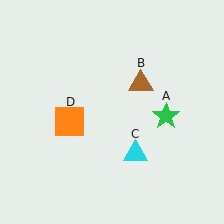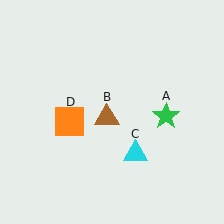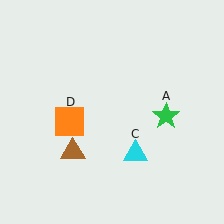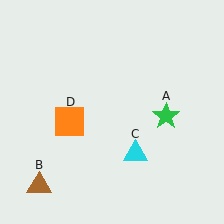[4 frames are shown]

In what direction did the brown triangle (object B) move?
The brown triangle (object B) moved down and to the left.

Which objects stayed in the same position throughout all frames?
Green star (object A) and cyan triangle (object C) and orange square (object D) remained stationary.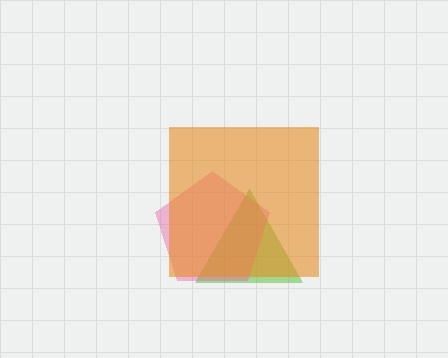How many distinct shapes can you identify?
There are 3 distinct shapes: a lime triangle, a pink pentagon, an orange square.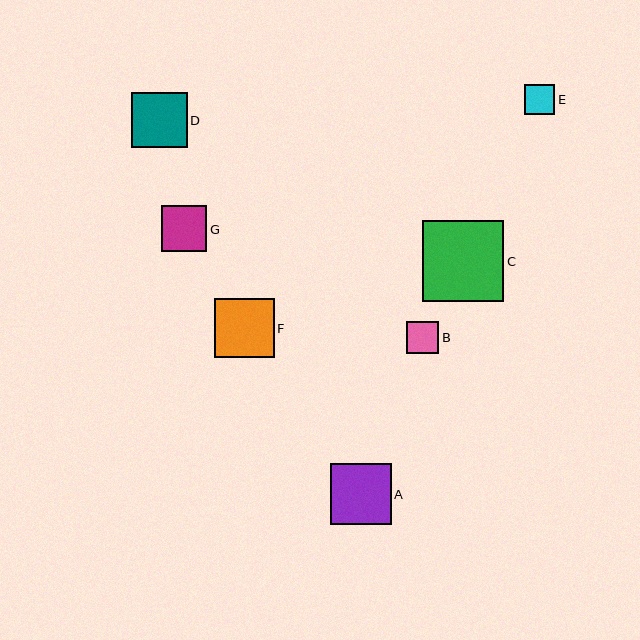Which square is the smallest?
Square E is the smallest with a size of approximately 30 pixels.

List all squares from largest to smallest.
From largest to smallest: C, A, F, D, G, B, E.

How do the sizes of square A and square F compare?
Square A and square F are approximately the same size.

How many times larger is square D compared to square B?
Square D is approximately 1.7 times the size of square B.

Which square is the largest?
Square C is the largest with a size of approximately 81 pixels.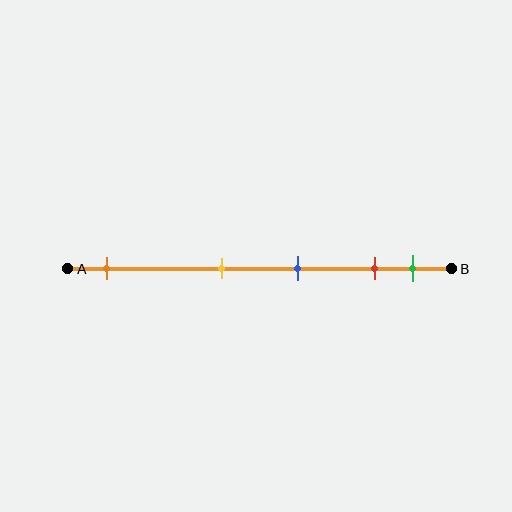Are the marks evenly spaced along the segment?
No, the marks are not evenly spaced.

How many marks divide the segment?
There are 5 marks dividing the segment.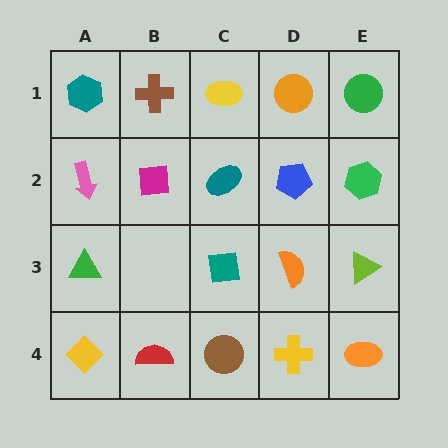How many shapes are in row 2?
5 shapes.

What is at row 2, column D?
A blue pentagon.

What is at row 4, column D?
A yellow cross.